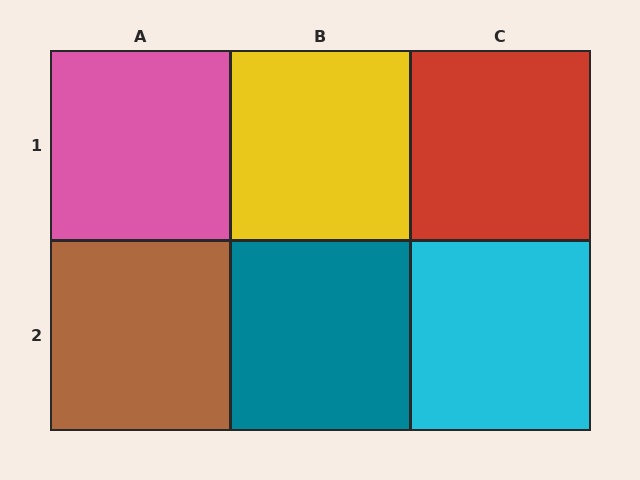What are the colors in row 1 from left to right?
Pink, yellow, red.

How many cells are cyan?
1 cell is cyan.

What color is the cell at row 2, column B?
Teal.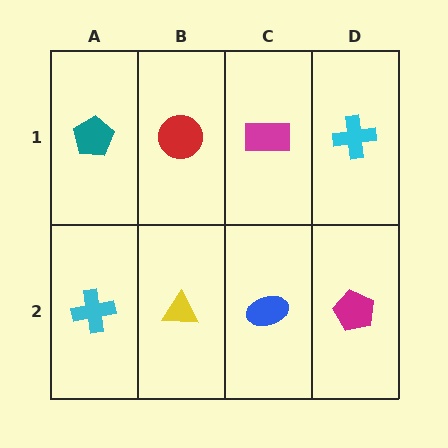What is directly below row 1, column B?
A yellow triangle.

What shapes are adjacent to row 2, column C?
A magenta rectangle (row 1, column C), a yellow triangle (row 2, column B), a magenta pentagon (row 2, column D).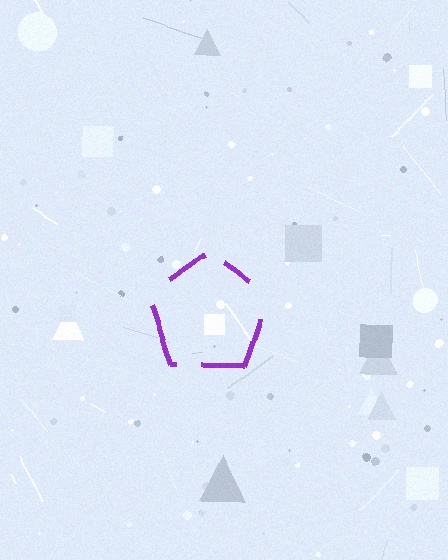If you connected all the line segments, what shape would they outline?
They would outline a pentagon.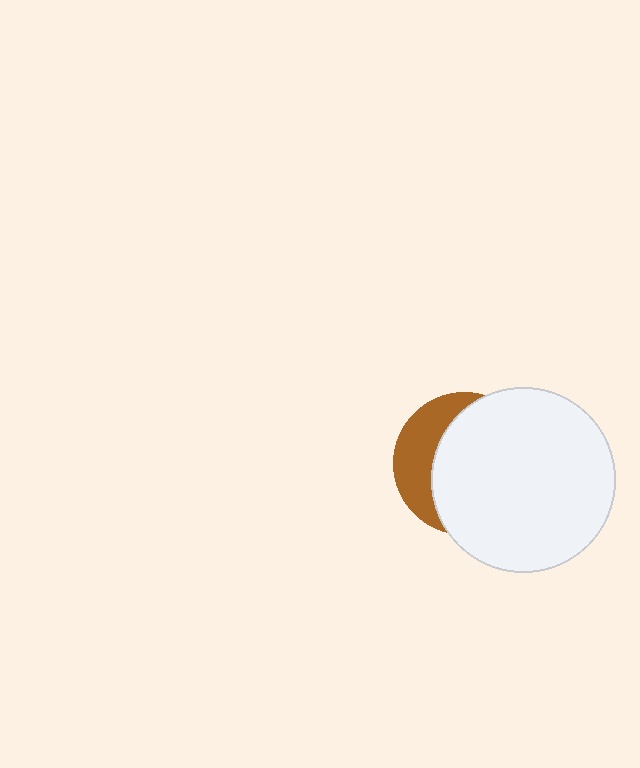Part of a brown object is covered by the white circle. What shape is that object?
It is a circle.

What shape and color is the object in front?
The object in front is a white circle.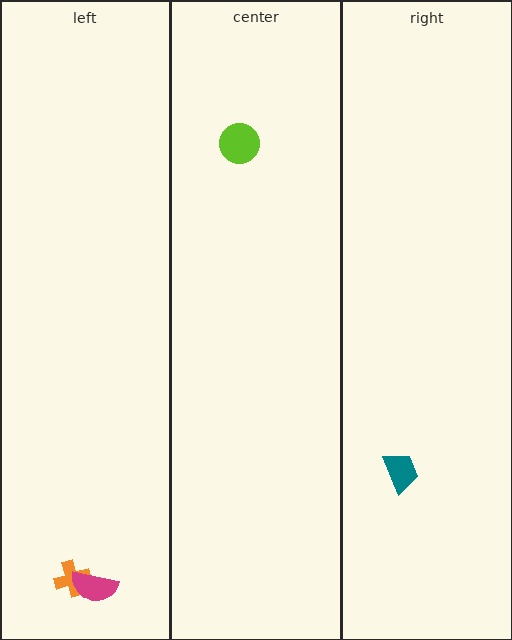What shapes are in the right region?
The teal trapezoid.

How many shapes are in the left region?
2.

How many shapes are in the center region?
1.